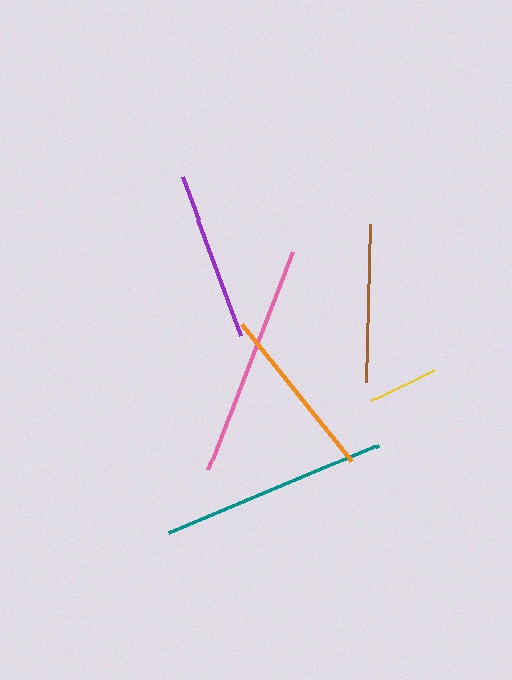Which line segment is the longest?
The pink line is the longest at approximately 234 pixels.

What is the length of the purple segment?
The purple segment is approximately 169 pixels long.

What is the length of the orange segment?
The orange segment is approximately 176 pixels long.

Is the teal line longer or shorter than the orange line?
The teal line is longer than the orange line.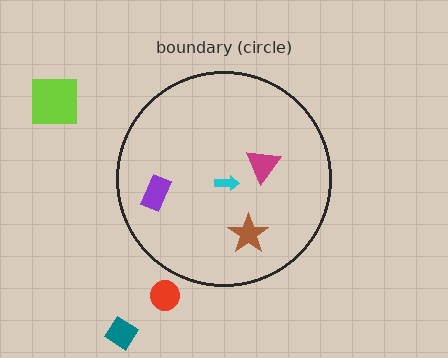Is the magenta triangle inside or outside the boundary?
Inside.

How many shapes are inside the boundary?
4 inside, 3 outside.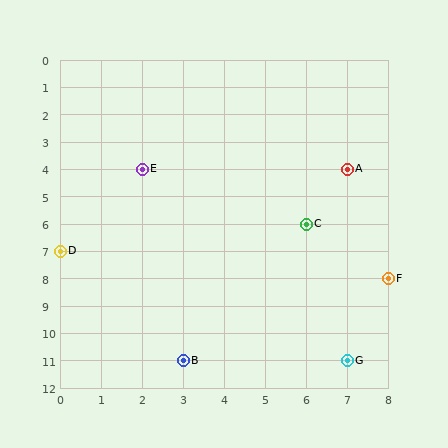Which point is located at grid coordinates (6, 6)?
Point C is at (6, 6).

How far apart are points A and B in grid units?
Points A and B are 4 columns and 7 rows apart (about 8.1 grid units diagonally).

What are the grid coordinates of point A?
Point A is at grid coordinates (7, 4).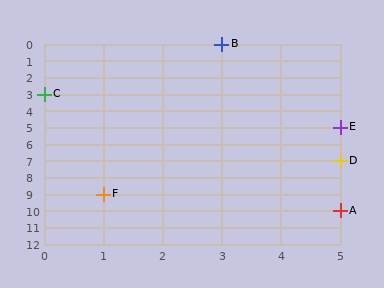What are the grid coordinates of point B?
Point B is at grid coordinates (3, 0).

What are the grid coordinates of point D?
Point D is at grid coordinates (5, 7).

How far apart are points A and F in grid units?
Points A and F are 4 columns and 1 row apart (about 4.1 grid units diagonally).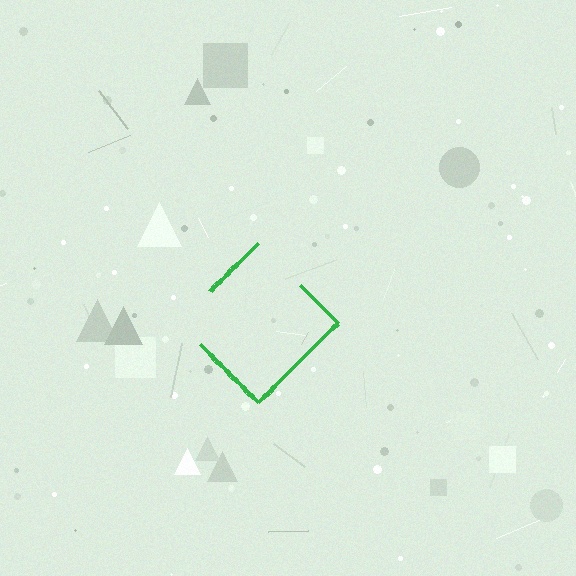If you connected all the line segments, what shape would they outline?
They would outline a diamond.